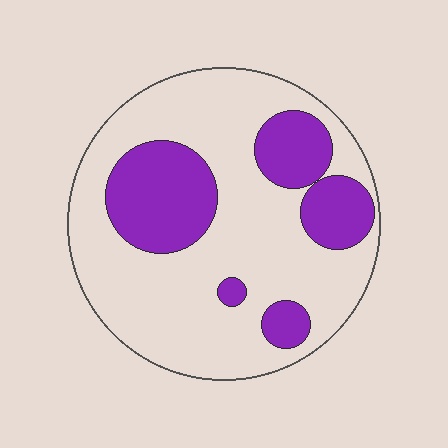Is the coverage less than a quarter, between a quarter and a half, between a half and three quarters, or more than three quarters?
Between a quarter and a half.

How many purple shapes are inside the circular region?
5.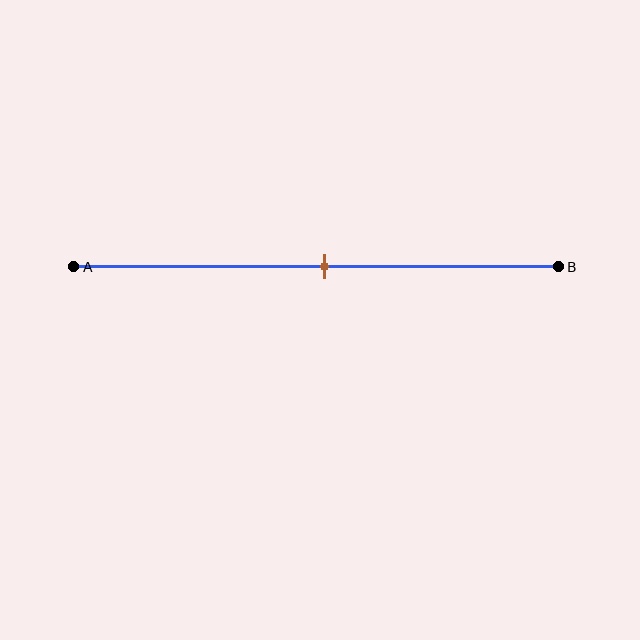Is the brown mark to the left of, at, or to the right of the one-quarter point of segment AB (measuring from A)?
The brown mark is to the right of the one-quarter point of segment AB.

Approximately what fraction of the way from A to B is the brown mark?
The brown mark is approximately 50% of the way from A to B.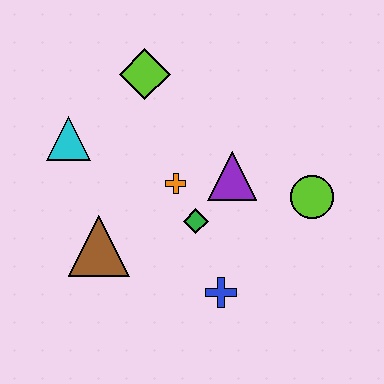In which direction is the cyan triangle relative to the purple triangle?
The cyan triangle is to the left of the purple triangle.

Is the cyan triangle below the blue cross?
No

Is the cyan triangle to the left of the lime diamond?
Yes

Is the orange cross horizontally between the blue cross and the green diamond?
No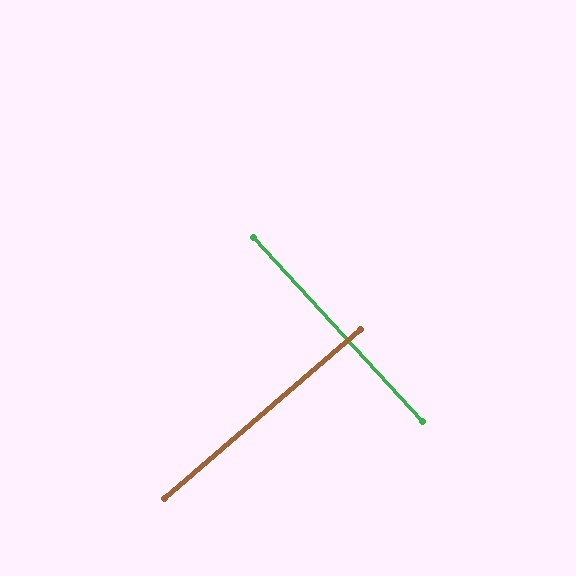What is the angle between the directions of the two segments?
Approximately 88 degrees.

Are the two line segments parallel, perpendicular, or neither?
Perpendicular — they meet at approximately 88°.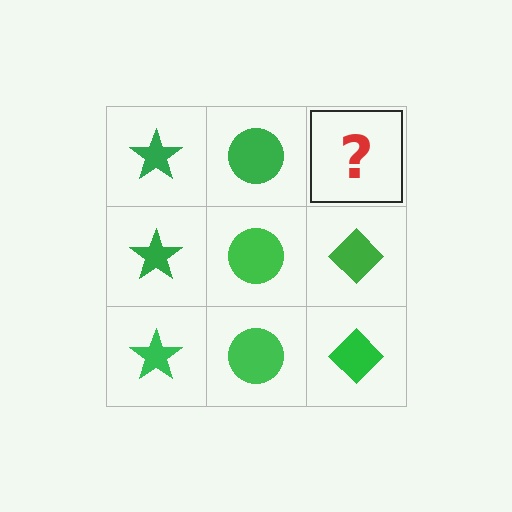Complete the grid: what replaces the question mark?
The question mark should be replaced with a green diamond.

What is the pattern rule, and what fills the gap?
The rule is that each column has a consistent shape. The gap should be filled with a green diamond.